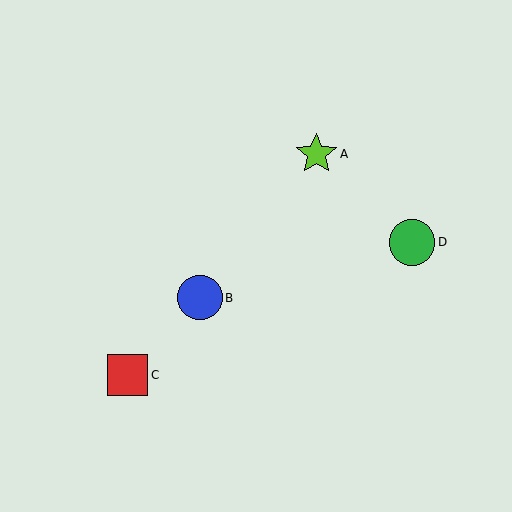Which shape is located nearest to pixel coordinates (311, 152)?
The lime star (labeled A) at (316, 154) is nearest to that location.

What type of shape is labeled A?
Shape A is a lime star.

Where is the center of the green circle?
The center of the green circle is at (412, 242).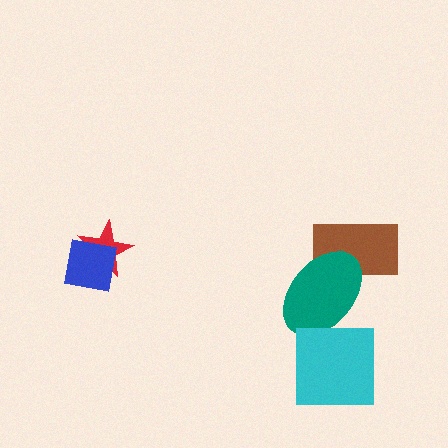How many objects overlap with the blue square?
1 object overlaps with the blue square.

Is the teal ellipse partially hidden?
Yes, it is partially covered by another shape.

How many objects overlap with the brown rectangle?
1 object overlaps with the brown rectangle.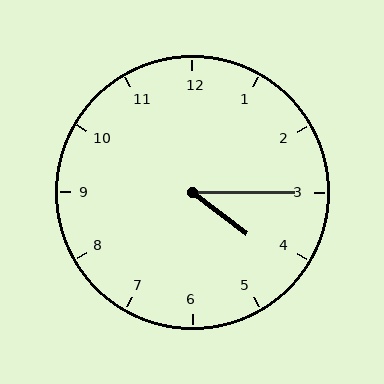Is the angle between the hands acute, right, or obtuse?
It is acute.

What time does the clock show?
4:15.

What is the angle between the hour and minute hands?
Approximately 38 degrees.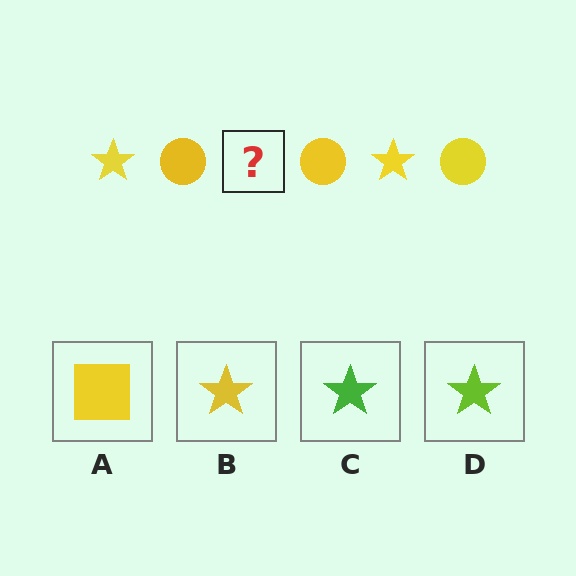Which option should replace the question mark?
Option B.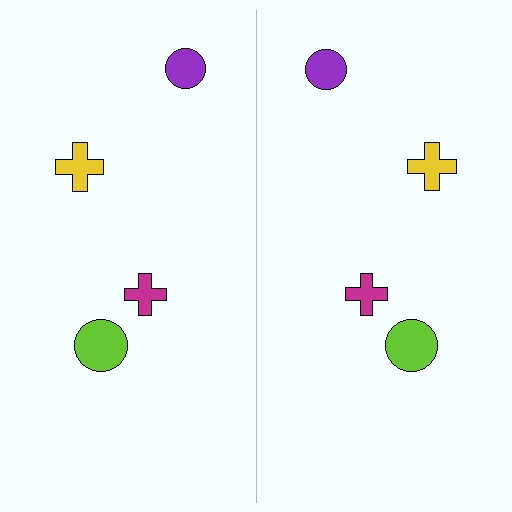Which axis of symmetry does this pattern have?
The pattern has a vertical axis of symmetry running through the center of the image.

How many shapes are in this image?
There are 8 shapes in this image.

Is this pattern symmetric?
Yes, this pattern has bilateral (reflection) symmetry.